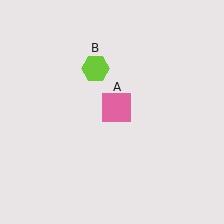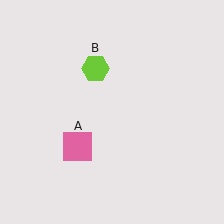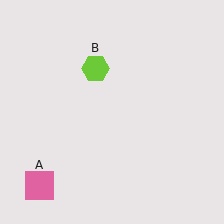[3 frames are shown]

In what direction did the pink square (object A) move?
The pink square (object A) moved down and to the left.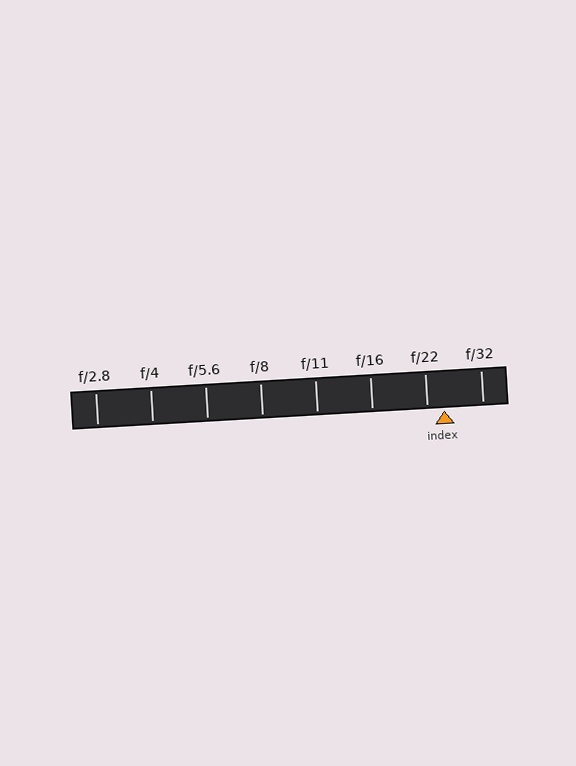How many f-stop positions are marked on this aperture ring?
There are 8 f-stop positions marked.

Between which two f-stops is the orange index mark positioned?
The index mark is between f/22 and f/32.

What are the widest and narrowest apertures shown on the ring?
The widest aperture shown is f/2.8 and the narrowest is f/32.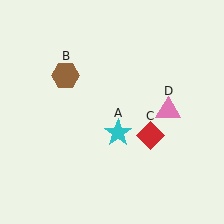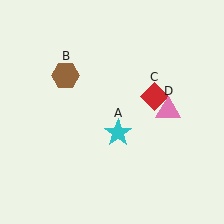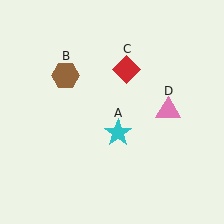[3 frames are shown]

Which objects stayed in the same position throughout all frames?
Cyan star (object A) and brown hexagon (object B) and pink triangle (object D) remained stationary.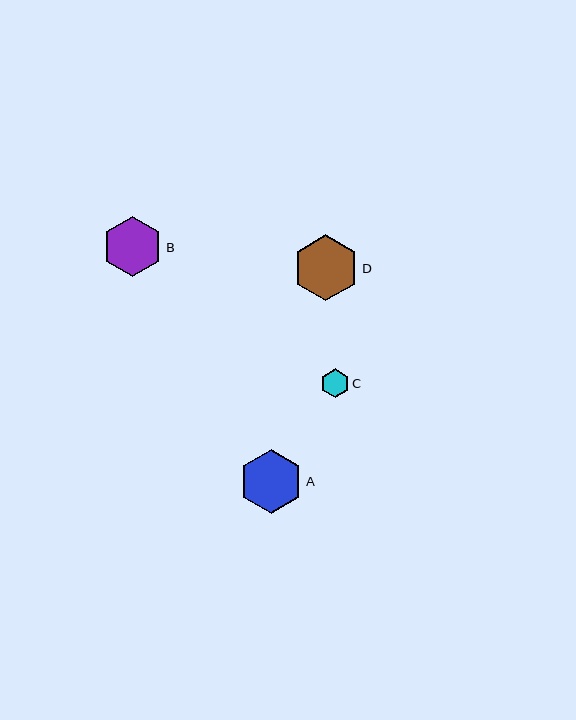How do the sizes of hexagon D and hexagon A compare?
Hexagon D and hexagon A are approximately the same size.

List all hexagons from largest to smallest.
From largest to smallest: D, A, B, C.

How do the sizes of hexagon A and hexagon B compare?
Hexagon A and hexagon B are approximately the same size.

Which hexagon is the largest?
Hexagon D is the largest with a size of approximately 66 pixels.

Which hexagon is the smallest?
Hexagon C is the smallest with a size of approximately 28 pixels.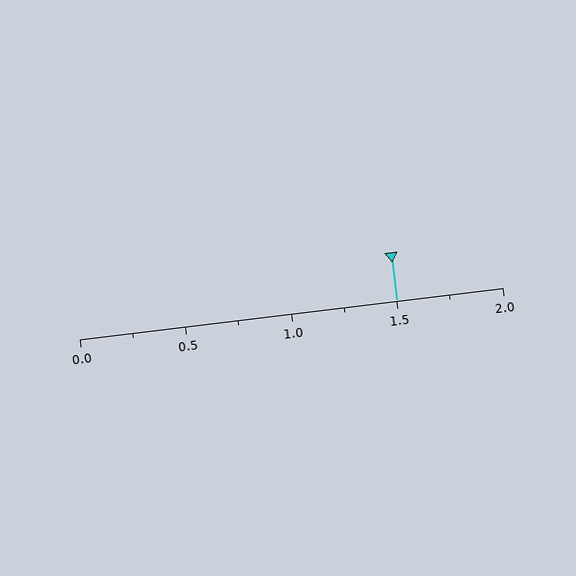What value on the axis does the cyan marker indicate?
The marker indicates approximately 1.5.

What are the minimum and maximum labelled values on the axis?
The axis runs from 0.0 to 2.0.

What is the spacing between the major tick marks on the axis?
The major ticks are spaced 0.5 apart.